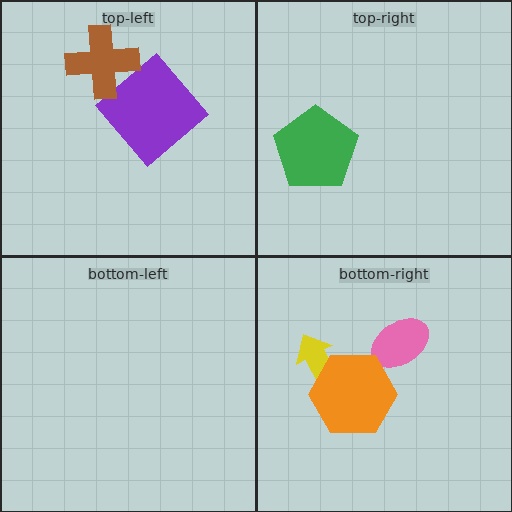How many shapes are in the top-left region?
2.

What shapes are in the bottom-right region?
The yellow arrow, the pink ellipse, the orange hexagon.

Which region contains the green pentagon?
The top-right region.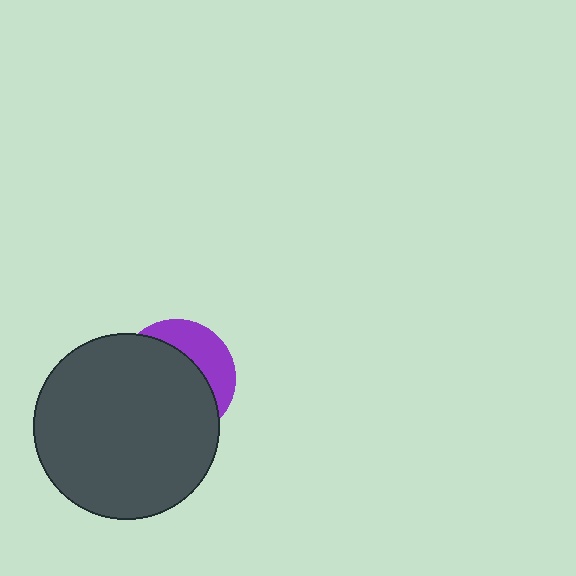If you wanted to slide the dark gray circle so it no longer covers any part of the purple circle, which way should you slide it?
Slide it toward the lower-left — that is the most direct way to separate the two shapes.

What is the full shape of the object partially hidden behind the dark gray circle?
The partially hidden object is a purple circle.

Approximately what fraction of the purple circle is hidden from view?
Roughly 69% of the purple circle is hidden behind the dark gray circle.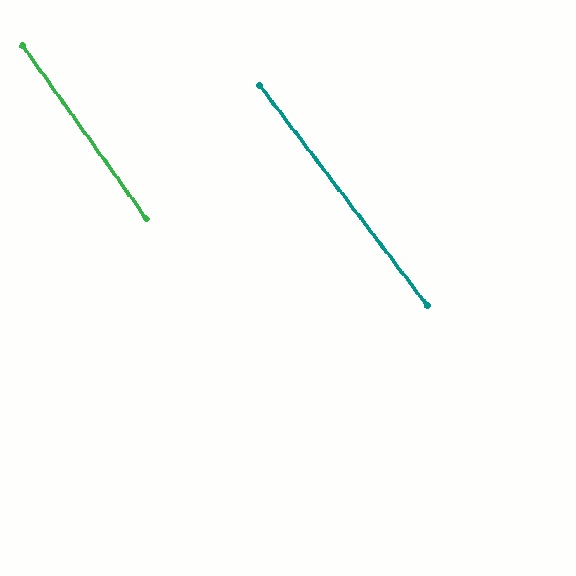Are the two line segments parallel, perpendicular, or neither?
Parallel — their directions differ by only 1.7°.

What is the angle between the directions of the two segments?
Approximately 2 degrees.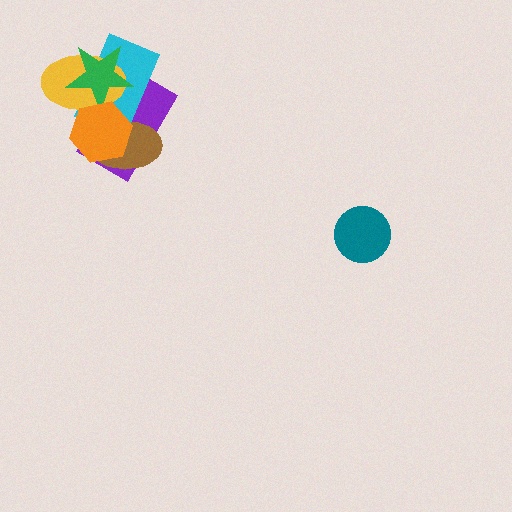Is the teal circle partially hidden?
No, no other shape covers it.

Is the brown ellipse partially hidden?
Yes, it is partially covered by another shape.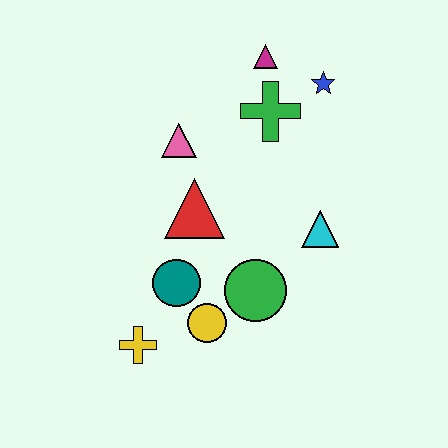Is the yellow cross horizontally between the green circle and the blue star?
No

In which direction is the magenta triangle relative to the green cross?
The magenta triangle is above the green cross.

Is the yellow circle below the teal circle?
Yes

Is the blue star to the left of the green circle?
No